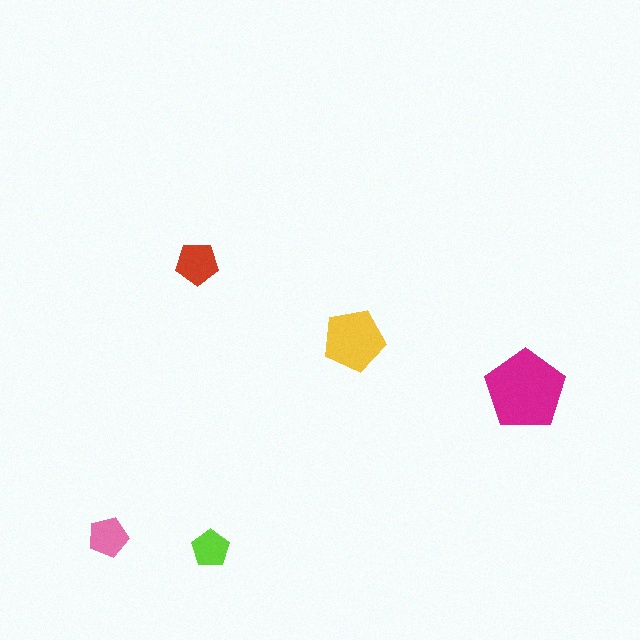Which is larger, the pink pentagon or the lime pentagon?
The pink one.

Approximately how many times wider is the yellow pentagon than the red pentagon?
About 1.5 times wider.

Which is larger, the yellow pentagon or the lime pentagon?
The yellow one.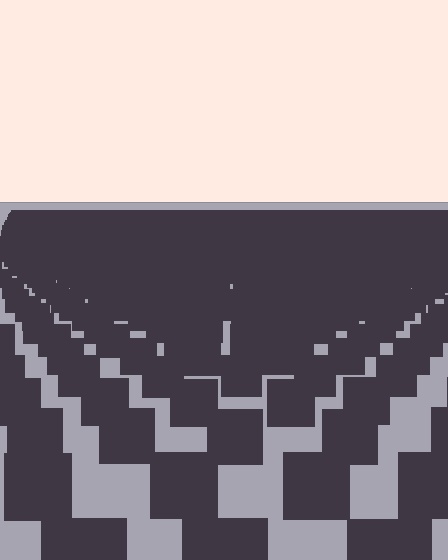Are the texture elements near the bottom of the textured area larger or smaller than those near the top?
Larger. Near the bottom, elements are closer to the viewer and appear at a bigger on-screen size.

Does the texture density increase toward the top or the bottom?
Density increases toward the top.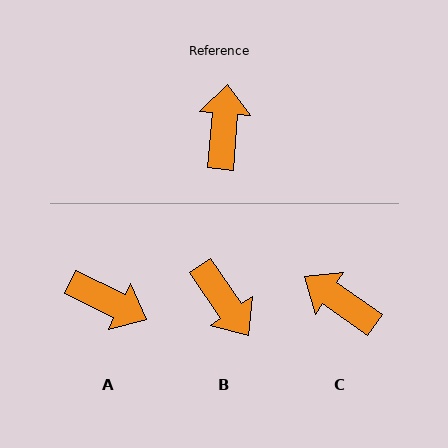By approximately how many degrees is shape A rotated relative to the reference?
Approximately 111 degrees clockwise.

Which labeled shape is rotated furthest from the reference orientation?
B, about 141 degrees away.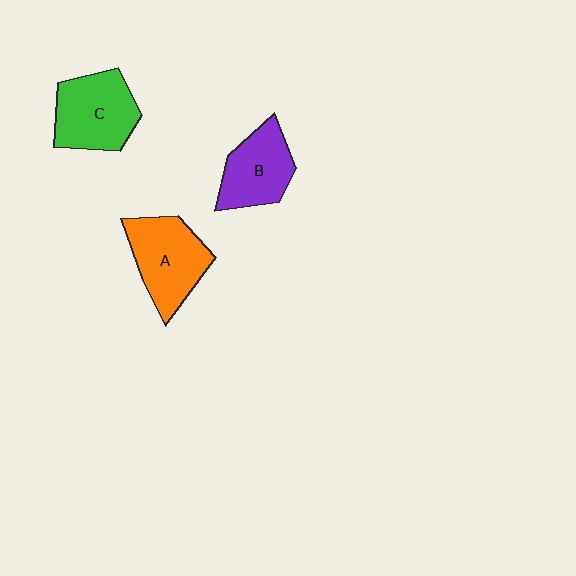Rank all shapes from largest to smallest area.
From largest to smallest: A (orange), C (green), B (purple).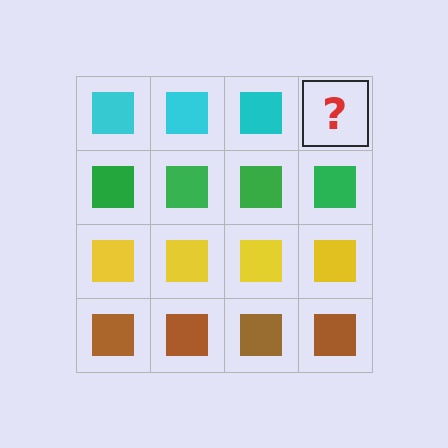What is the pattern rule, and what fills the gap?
The rule is that each row has a consistent color. The gap should be filled with a cyan square.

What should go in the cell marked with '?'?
The missing cell should contain a cyan square.